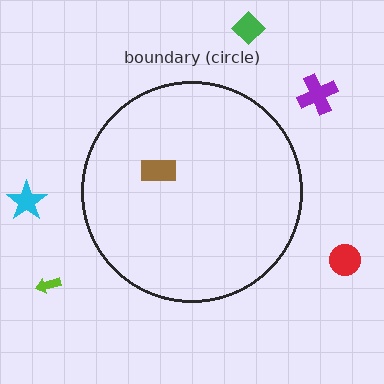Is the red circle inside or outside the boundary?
Outside.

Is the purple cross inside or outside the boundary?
Outside.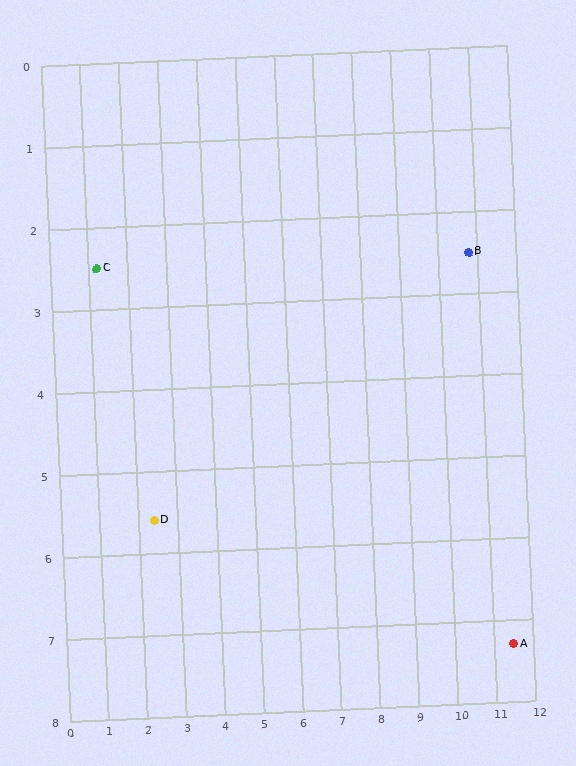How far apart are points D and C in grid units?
Points D and C are about 3.3 grid units apart.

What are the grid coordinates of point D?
Point D is at approximately (2.4, 5.6).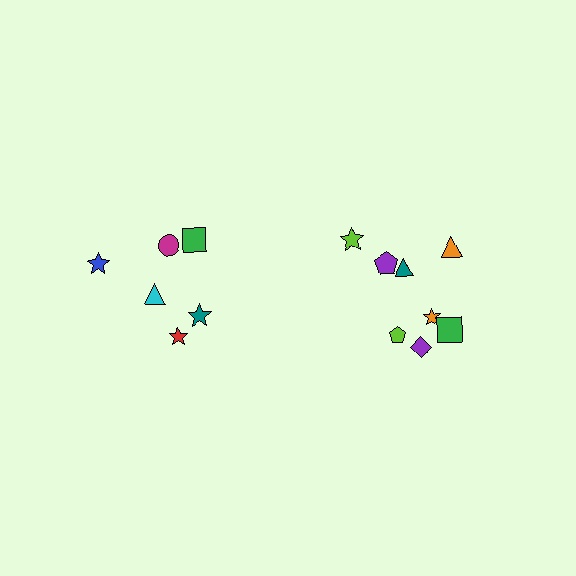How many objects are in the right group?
There are 8 objects.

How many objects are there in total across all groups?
There are 14 objects.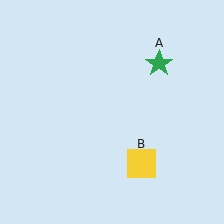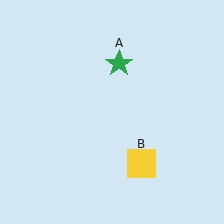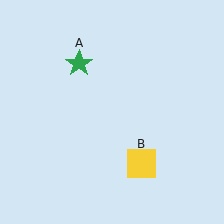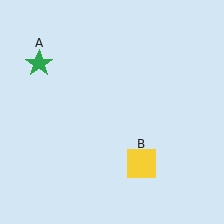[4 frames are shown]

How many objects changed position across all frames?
1 object changed position: green star (object A).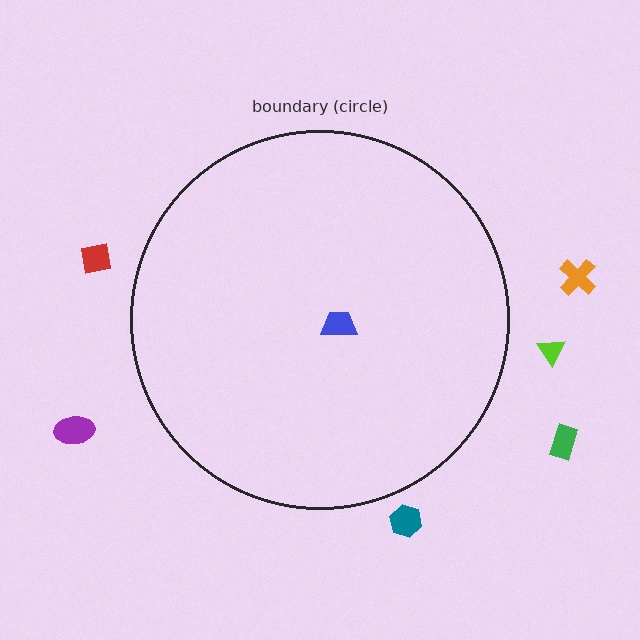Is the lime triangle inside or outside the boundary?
Outside.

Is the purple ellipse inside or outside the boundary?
Outside.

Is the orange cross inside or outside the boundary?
Outside.